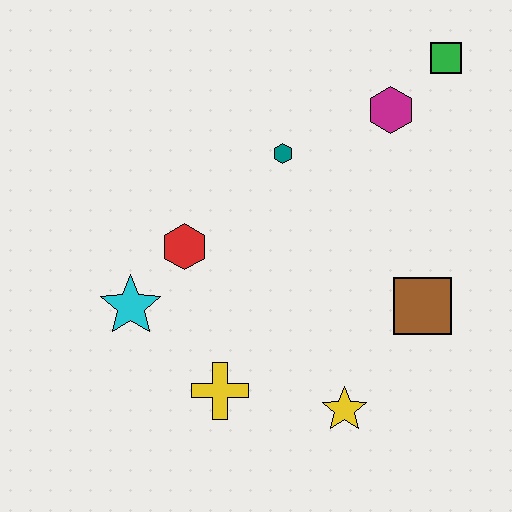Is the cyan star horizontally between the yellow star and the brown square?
No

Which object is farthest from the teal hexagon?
The yellow star is farthest from the teal hexagon.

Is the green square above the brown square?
Yes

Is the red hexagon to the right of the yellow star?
No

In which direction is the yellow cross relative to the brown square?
The yellow cross is to the left of the brown square.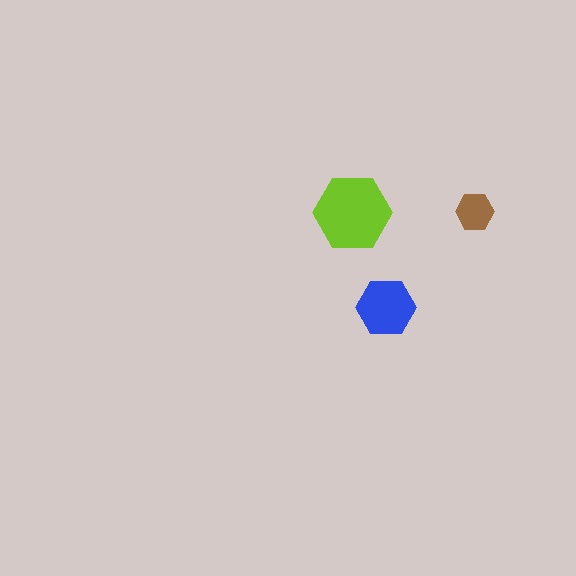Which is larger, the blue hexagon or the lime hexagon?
The lime one.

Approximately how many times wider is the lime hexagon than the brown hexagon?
About 2 times wider.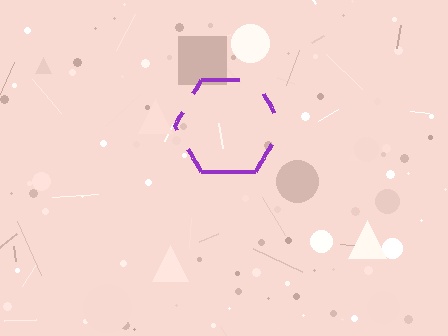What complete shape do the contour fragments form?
The contour fragments form a hexagon.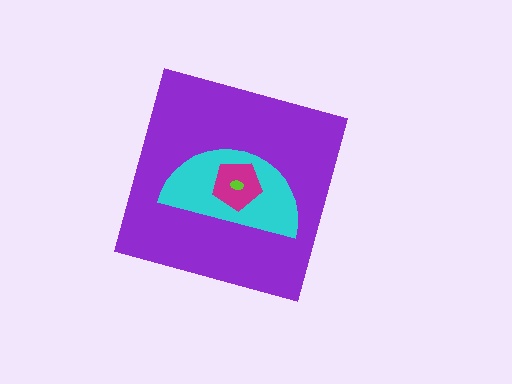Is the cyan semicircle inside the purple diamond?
Yes.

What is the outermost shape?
The purple diamond.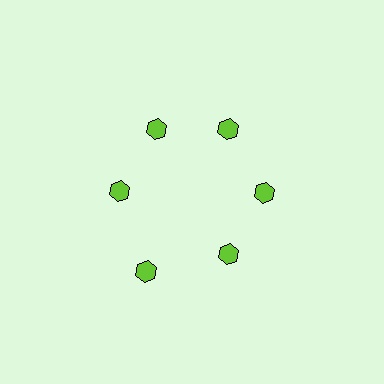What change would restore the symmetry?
The symmetry would be restored by moving it inward, back onto the ring so that all 6 hexagons sit at equal angles and equal distance from the center.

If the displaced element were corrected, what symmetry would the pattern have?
It would have 6-fold rotational symmetry — the pattern would map onto itself every 60 degrees.